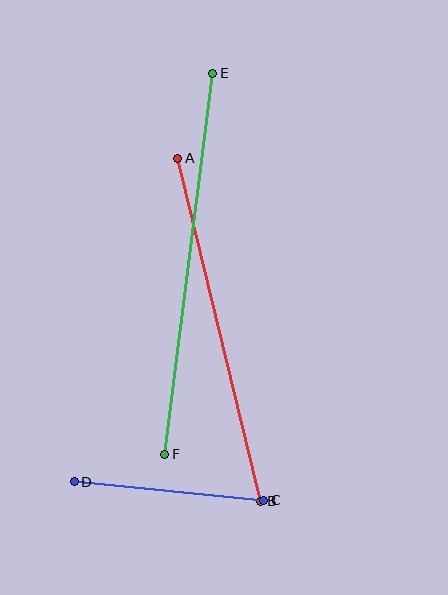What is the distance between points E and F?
The distance is approximately 384 pixels.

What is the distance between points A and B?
The distance is approximately 353 pixels.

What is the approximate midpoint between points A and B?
The midpoint is at approximately (219, 330) pixels.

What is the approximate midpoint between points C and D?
The midpoint is at approximately (169, 491) pixels.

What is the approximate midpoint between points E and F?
The midpoint is at approximately (189, 264) pixels.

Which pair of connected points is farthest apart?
Points E and F are farthest apart.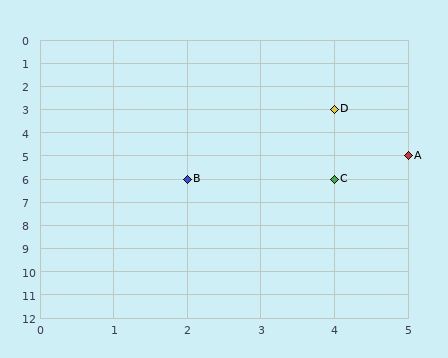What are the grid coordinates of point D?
Point D is at grid coordinates (4, 3).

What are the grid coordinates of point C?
Point C is at grid coordinates (4, 6).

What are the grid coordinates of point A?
Point A is at grid coordinates (5, 5).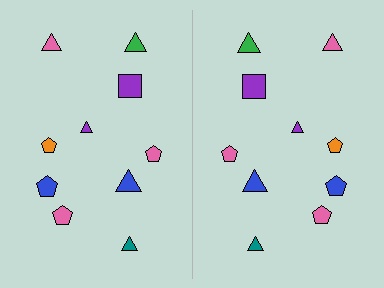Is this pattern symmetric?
Yes, this pattern has bilateral (reflection) symmetry.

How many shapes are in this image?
There are 20 shapes in this image.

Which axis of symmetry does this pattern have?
The pattern has a vertical axis of symmetry running through the center of the image.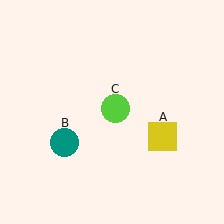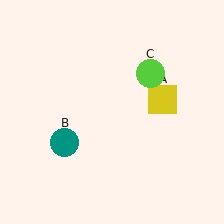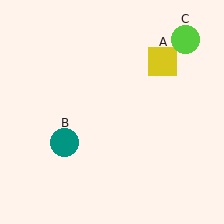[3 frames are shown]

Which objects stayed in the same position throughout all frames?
Teal circle (object B) remained stationary.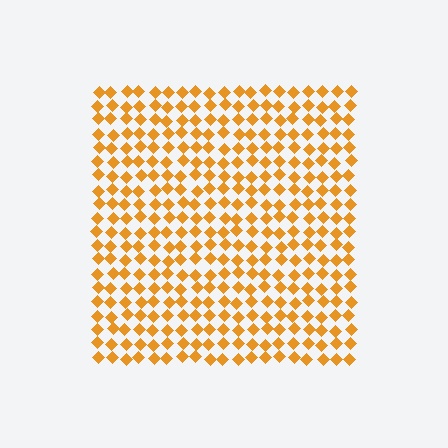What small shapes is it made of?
It is made of small diamonds.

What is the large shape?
The large shape is a square.